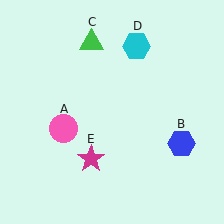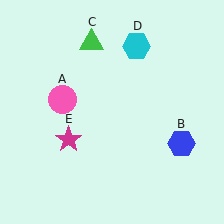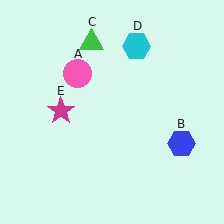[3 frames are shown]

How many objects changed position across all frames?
2 objects changed position: pink circle (object A), magenta star (object E).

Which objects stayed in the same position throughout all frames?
Blue hexagon (object B) and green triangle (object C) and cyan hexagon (object D) remained stationary.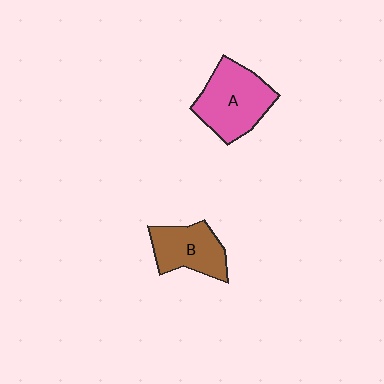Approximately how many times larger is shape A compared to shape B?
Approximately 1.3 times.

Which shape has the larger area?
Shape A (pink).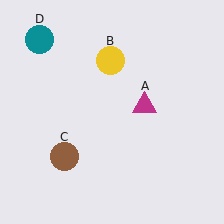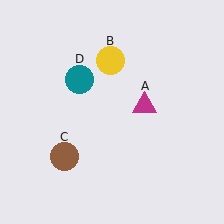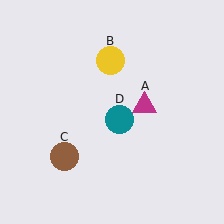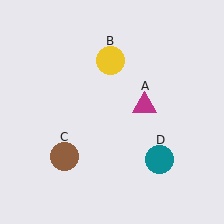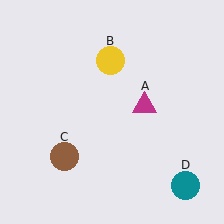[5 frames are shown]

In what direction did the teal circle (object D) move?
The teal circle (object D) moved down and to the right.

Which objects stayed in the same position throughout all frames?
Magenta triangle (object A) and yellow circle (object B) and brown circle (object C) remained stationary.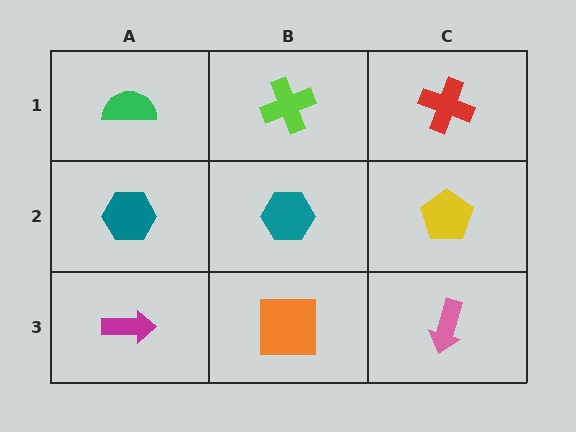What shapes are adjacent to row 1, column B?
A teal hexagon (row 2, column B), a green semicircle (row 1, column A), a red cross (row 1, column C).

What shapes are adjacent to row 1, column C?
A yellow pentagon (row 2, column C), a lime cross (row 1, column B).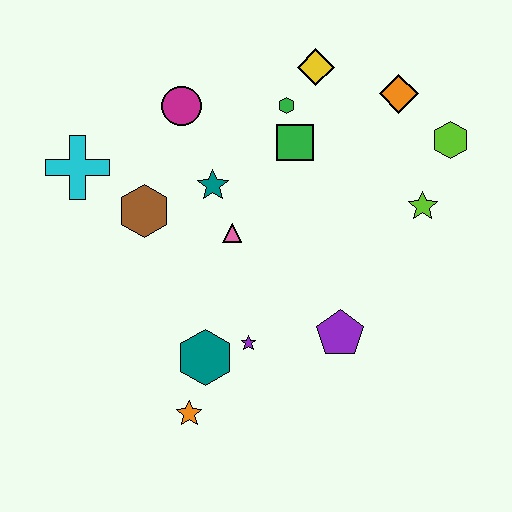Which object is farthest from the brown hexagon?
The lime hexagon is farthest from the brown hexagon.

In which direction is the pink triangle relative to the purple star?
The pink triangle is above the purple star.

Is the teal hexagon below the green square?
Yes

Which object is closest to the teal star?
The pink triangle is closest to the teal star.